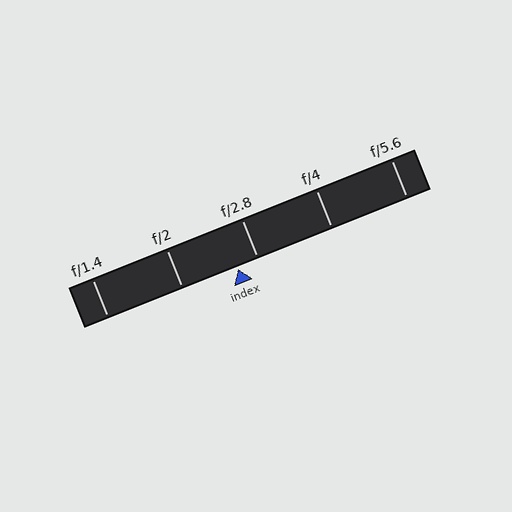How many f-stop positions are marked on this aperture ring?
There are 5 f-stop positions marked.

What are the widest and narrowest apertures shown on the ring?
The widest aperture shown is f/1.4 and the narrowest is f/5.6.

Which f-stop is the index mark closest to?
The index mark is closest to f/2.8.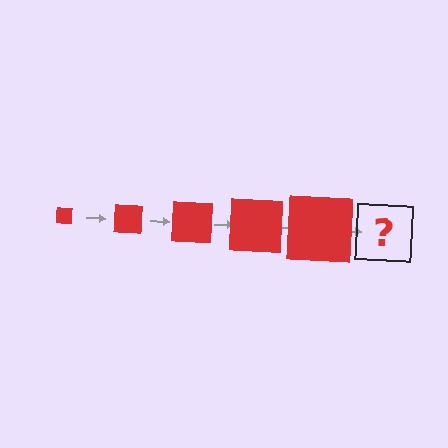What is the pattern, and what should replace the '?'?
The pattern is that the square gets progressively larger each step. The '?' should be a red square, larger than the previous one.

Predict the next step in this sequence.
The next step is a red square, larger than the previous one.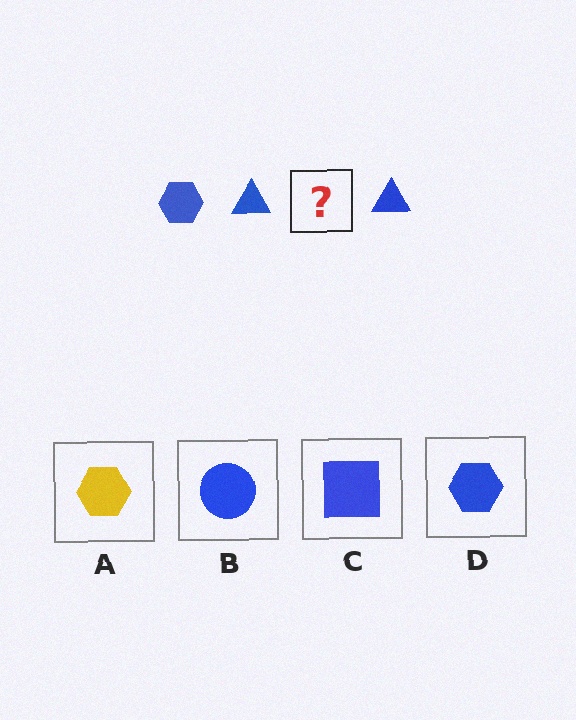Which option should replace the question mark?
Option D.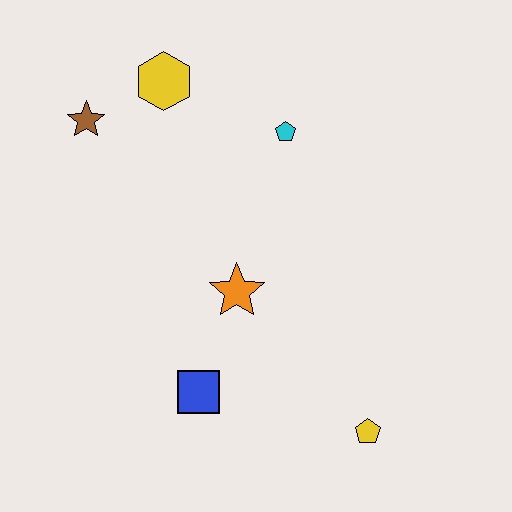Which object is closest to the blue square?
The orange star is closest to the blue square.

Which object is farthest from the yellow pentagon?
The brown star is farthest from the yellow pentagon.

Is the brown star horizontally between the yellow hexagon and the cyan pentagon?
No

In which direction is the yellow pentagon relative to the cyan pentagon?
The yellow pentagon is below the cyan pentagon.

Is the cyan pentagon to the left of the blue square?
No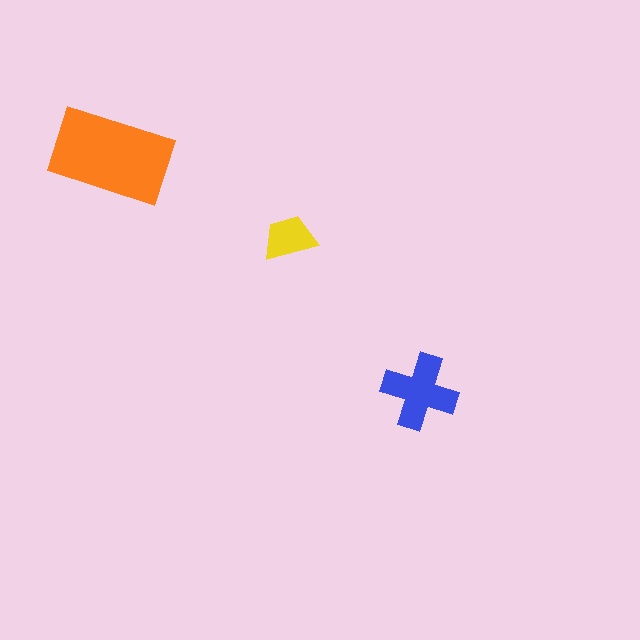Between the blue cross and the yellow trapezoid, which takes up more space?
The blue cross.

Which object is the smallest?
The yellow trapezoid.